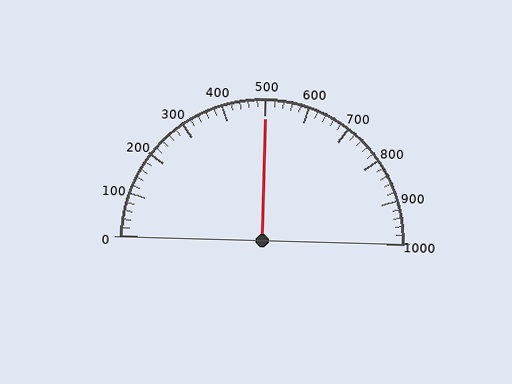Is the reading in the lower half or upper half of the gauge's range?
The reading is in the upper half of the range (0 to 1000).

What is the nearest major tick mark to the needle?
The nearest major tick mark is 500.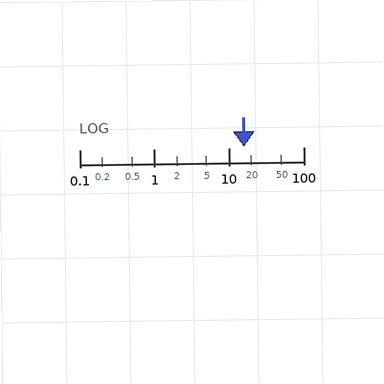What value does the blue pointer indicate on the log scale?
The pointer indicates approximately 16.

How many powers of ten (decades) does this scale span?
The scale spans 3 decades, from 0.1 to 100.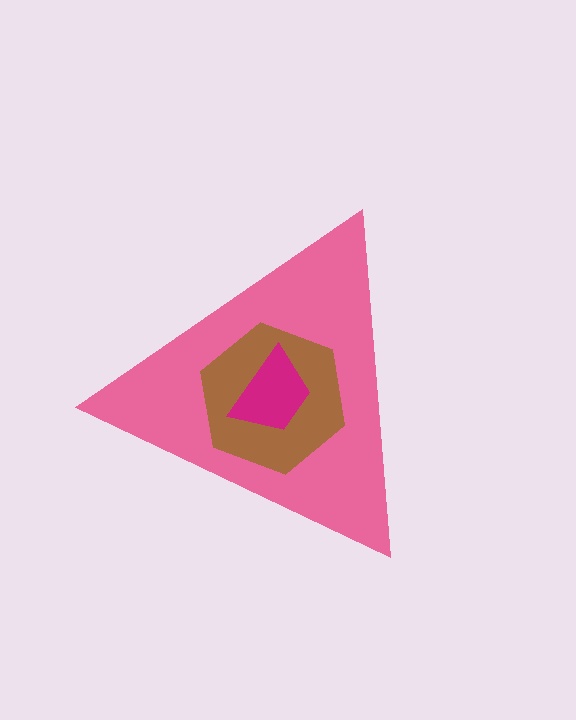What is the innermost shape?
The magenta trapezoid.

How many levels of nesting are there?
3.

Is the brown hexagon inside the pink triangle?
Yes.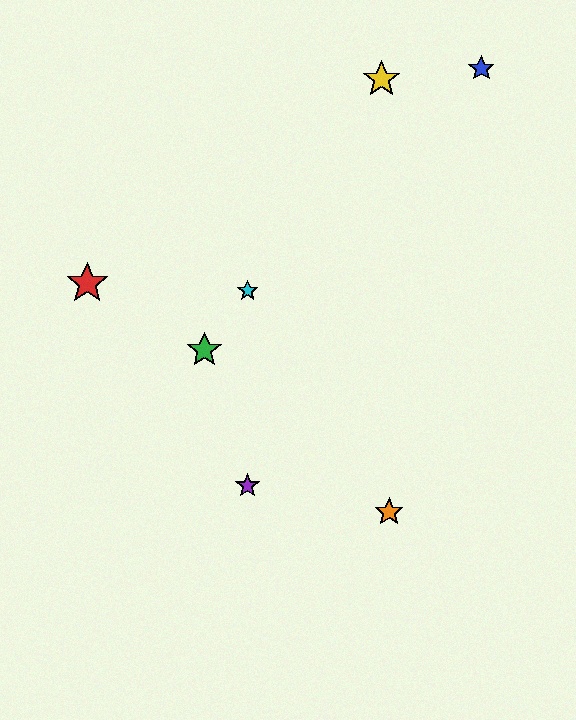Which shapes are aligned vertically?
The purple star, the cyan star are aligned vertically.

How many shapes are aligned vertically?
2 shapes (the purple star, the cyan star) are aligned vertically.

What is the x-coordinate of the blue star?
The blue star is at x≈481.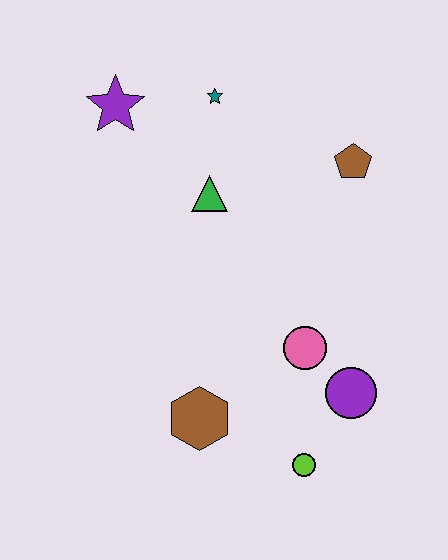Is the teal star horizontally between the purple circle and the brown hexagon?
Yes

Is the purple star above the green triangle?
Yes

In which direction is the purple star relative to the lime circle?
The purple star is above the lime circle.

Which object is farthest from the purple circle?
The purple star is farthest from the purple circle.